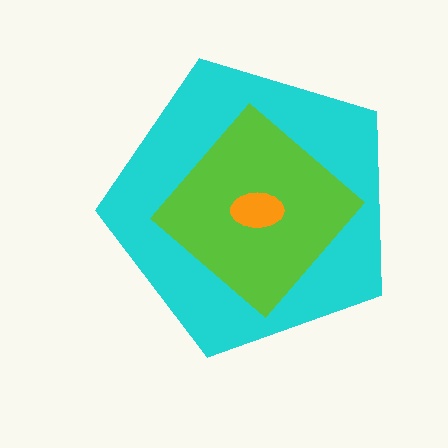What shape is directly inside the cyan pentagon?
The lime diamond.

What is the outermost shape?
The cyan pentagon.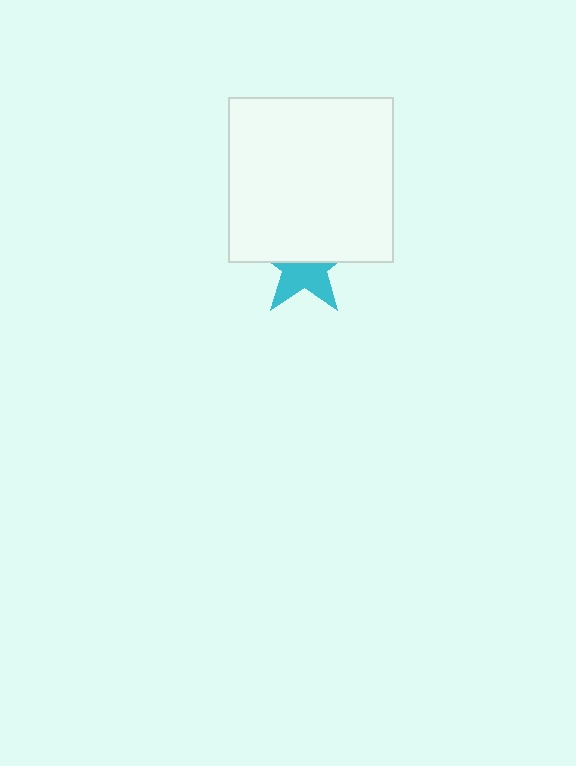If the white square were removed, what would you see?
You would see the complete cyan star.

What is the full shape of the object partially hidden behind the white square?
The partially hidden object is a cyan star.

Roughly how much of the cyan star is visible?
About half of it is visible (roughly 47%).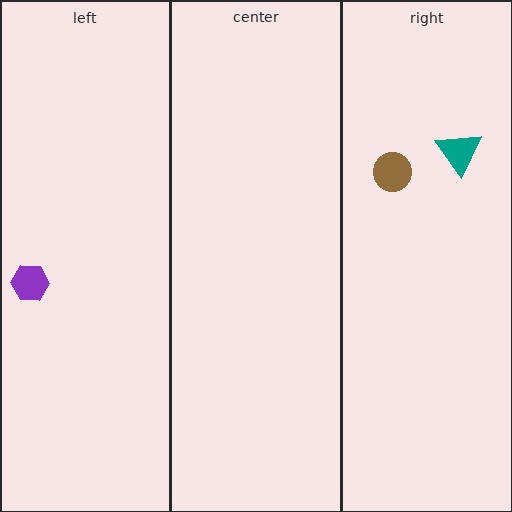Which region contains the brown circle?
The right region.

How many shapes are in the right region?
2.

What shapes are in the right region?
The teal triangle, the brown circle.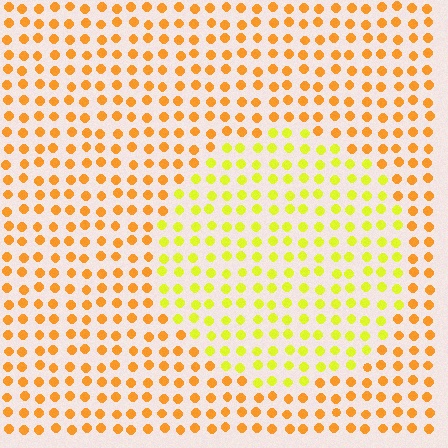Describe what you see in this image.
The image is filled with small orange elements in a uniform arrangement. A circle-shaped region is visible where the elements are tinted to a slightly different hue, forming a subtle color boundary.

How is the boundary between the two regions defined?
The boundary is defined purely by a slight shift in hue (about 36 degrees). Spacing, size, and orientation are identical on both sides.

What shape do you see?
I see a circle.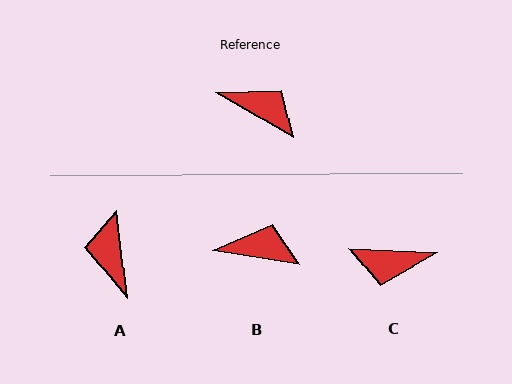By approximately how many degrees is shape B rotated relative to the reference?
Approximately 22 degrees counter-clockwise.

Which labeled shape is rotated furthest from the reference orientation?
C, about 152 degrees away.